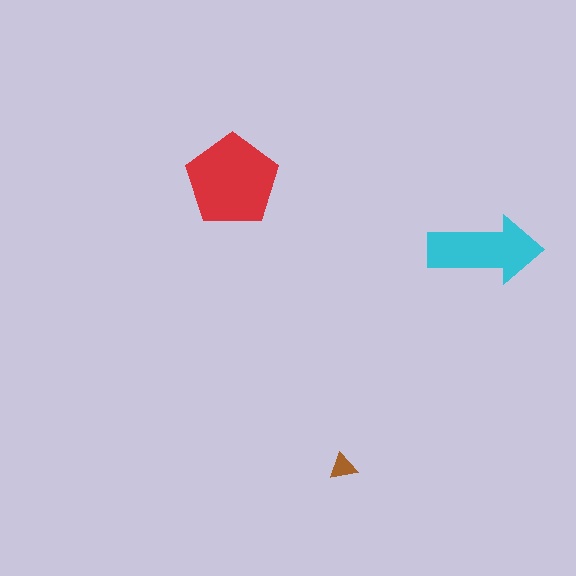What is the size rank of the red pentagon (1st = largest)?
1st.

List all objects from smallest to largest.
The brown triangle, the cyan arrow, the red pentagon.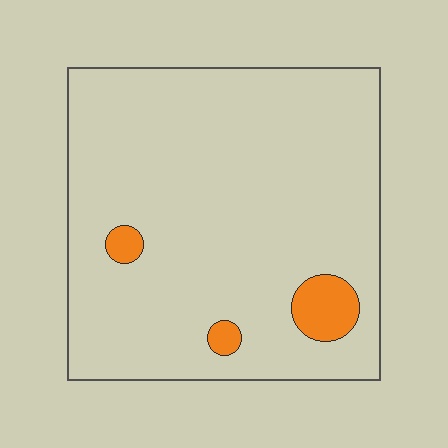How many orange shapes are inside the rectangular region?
3.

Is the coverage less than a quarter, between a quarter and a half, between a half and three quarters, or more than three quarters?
Less than a quarter.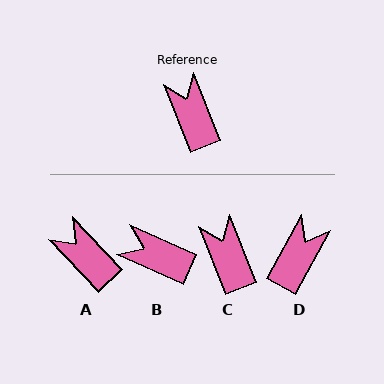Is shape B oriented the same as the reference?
No, it is off by about 44 degrees.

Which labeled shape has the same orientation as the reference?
C.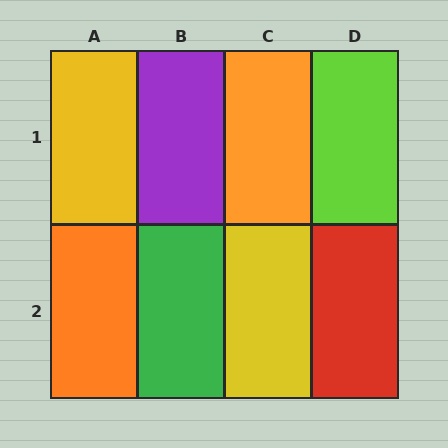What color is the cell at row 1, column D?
Lime.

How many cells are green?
1 cell is green.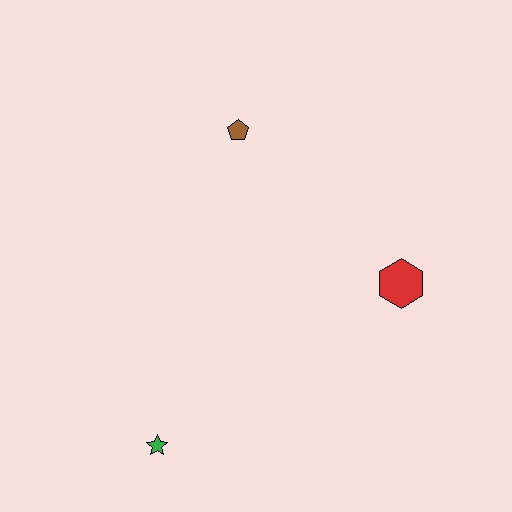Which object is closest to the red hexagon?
The brown pentagon is closest to the red hexagon.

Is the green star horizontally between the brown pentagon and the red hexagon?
No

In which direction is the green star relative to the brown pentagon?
The green star is below the brown pentagon.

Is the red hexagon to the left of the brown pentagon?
No